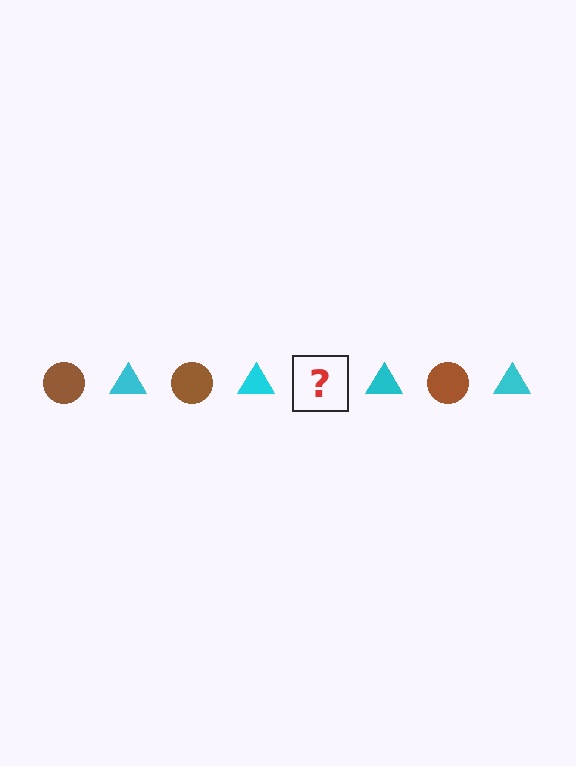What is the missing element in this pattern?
The missing element is a brown circle.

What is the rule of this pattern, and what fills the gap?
The rule is that the pattern alternates between brown circle and cyan triangle. The gap should be filled with a brown circle.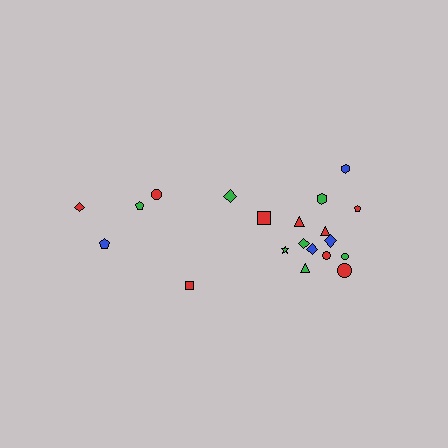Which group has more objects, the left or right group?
The right group.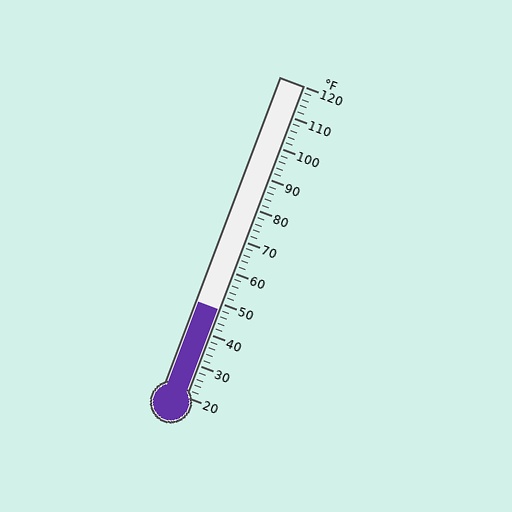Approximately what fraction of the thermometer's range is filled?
The thermometer is filled to approximately 30% of its range.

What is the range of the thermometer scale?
The thermometer scale ranges from 20°F to 120°F.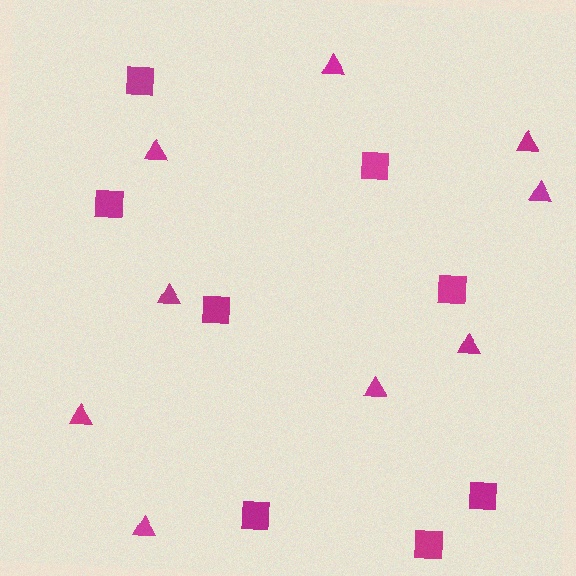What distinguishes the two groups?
There are 2 groups: one group of squares (8) and one group of triangles (9).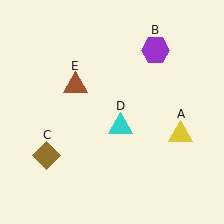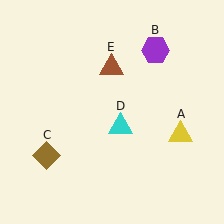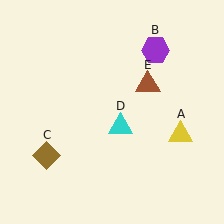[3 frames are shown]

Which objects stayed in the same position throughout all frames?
Yellow triangle (object A) and purple hexagon (object B) and brown diamond (object C) and cyan triangle (object D) remained stationary.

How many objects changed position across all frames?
1 object changed position: brown triangle (object E).